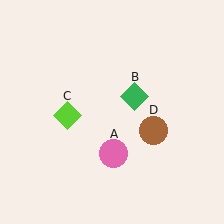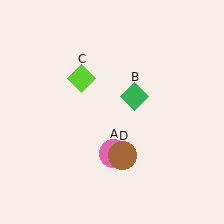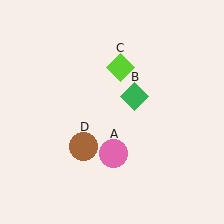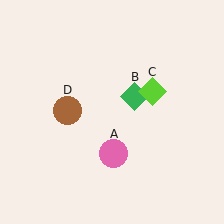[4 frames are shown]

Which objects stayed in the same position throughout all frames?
Pink circle (object A) and green diamond (object B) remained stationary.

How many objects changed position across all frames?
2 objects changed position: lime diamond (object C), brown circle (object D).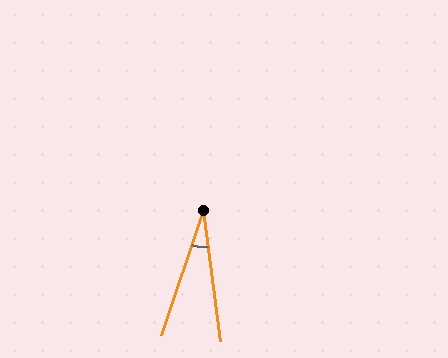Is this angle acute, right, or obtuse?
It is acute.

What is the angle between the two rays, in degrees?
Approximately 26 degrees.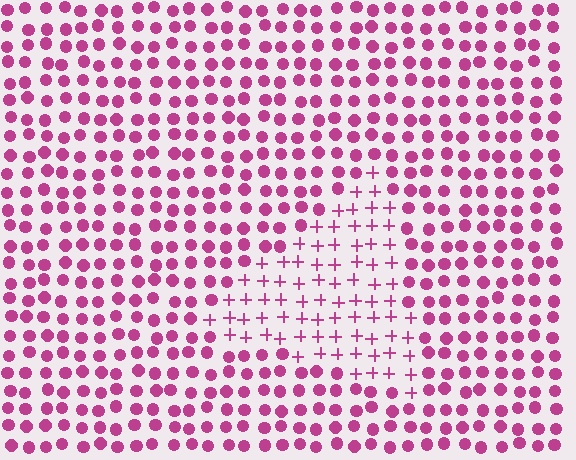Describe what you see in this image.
The image is filled with small magenta elements arranged in a uniform grid. A triangle-shaped region contains plus signs, while the surrounding area contains circles. The boundary is defined purely by the change in element shape.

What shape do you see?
I see a triangle.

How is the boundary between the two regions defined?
The boundary is defined by a change in element shape: plus signs inside vs. circles outside. All elements share the same color and spacing.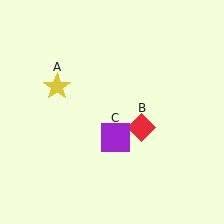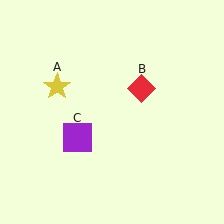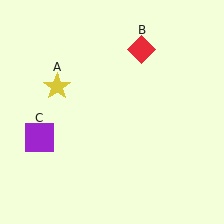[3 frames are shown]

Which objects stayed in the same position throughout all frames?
Yellow star (object A) remained stationary.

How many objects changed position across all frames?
2 objects changed position: red diamond (object B), purple square (object C).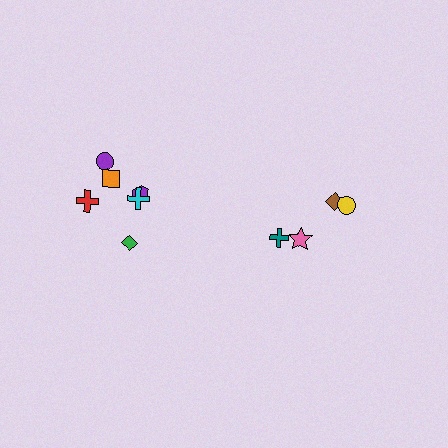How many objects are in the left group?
There are 6 objects.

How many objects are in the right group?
There are 4 objects.